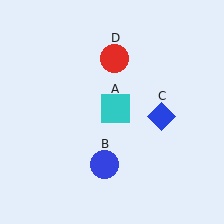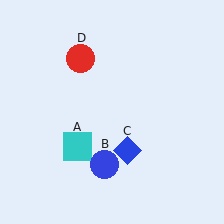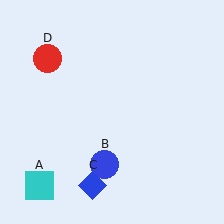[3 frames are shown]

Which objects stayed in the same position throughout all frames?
Blue circle (object B) remained stationary.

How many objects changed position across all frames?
3 objects changed position: cyan square (object A), blue diamond (object C), red circle (object D).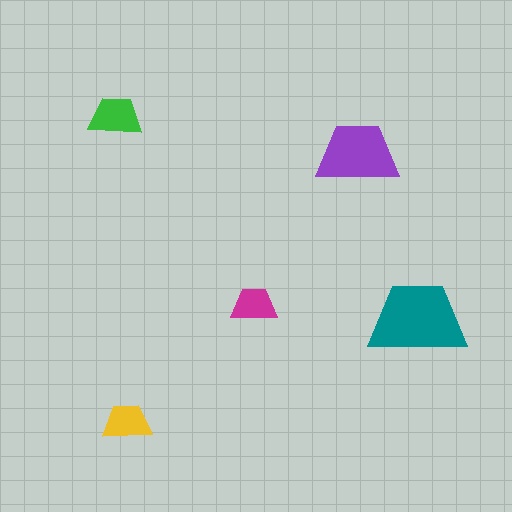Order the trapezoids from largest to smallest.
the teal one, the purple one, the green one, the yellow one, the magenta one.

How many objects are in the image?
There are 5 objects in the image.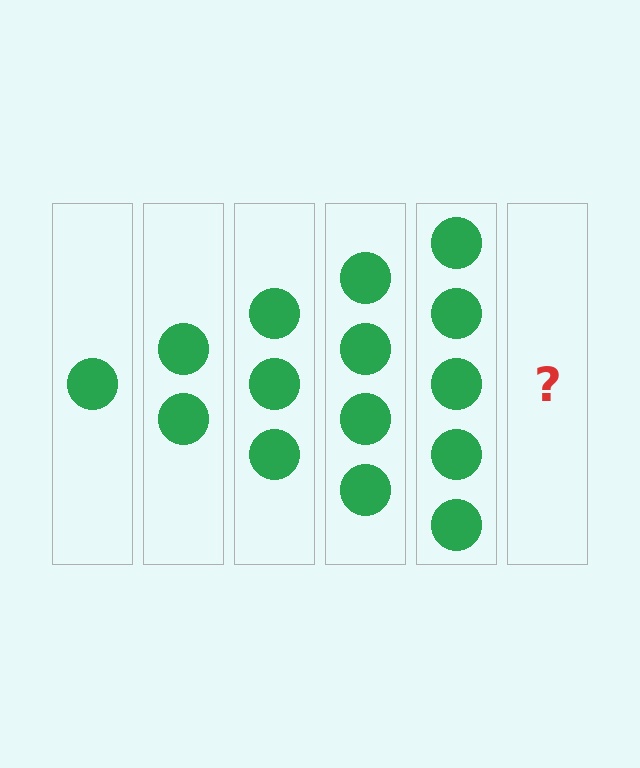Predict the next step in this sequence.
The next step is 6 circles.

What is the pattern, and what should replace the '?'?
The pattern is that each step adds one more circle. The '?' should be 6 circles.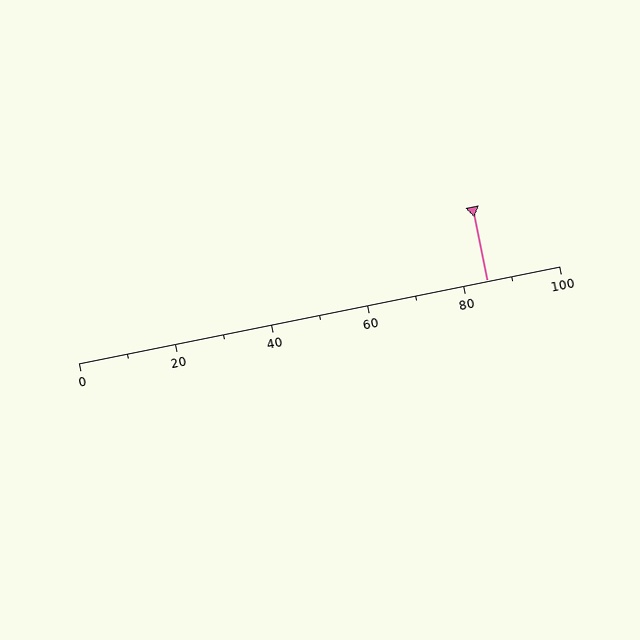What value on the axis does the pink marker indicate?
The marker indicates approximately 85.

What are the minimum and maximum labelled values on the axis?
The axis runs from 0 to 100.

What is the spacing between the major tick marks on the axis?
The major ticks are spaced 20 apart.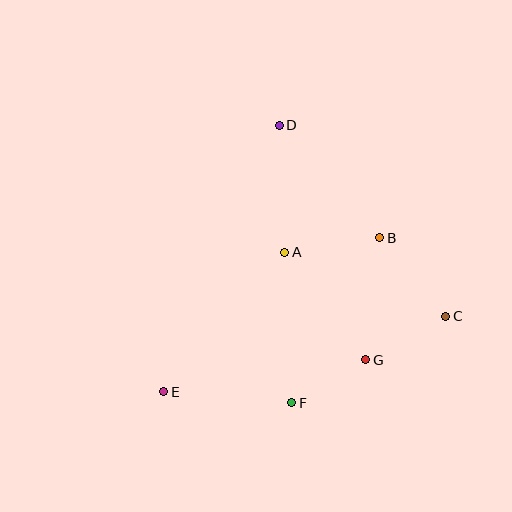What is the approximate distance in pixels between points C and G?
The distance between C and G is approximately 91 pixels.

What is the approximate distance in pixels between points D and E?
The distance between D and E is approximately 290 pixels.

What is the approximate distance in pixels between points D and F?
The distance between D and F is approximately 278 pixels.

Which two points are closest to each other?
Points F and G are closest to each other.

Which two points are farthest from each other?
Points C and E are farthest from each other.